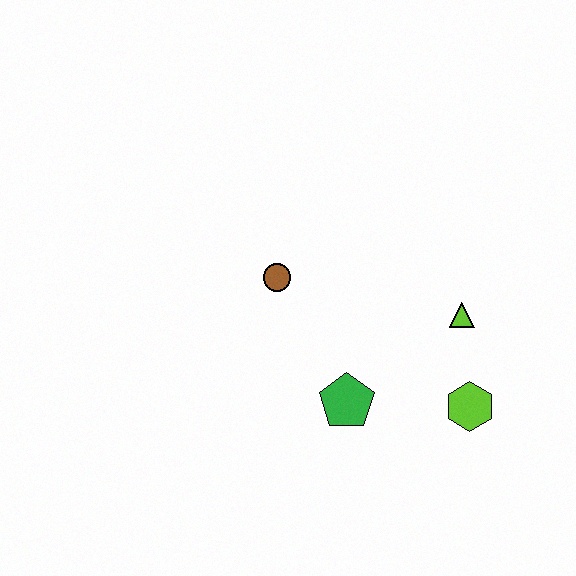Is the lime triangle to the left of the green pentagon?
No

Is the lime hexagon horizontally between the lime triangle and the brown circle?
No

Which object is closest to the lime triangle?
The lime hexagon is closest to the lime triangle.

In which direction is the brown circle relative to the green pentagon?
The brown circle is above the green pentagon.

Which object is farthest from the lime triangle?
The brown circle is farthest from the lime triangle.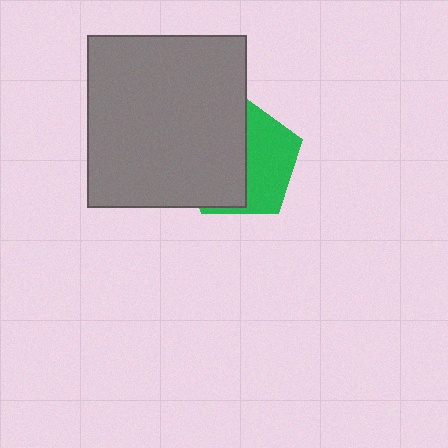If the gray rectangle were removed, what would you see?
You would see the complete green pentagon.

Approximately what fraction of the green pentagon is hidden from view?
Roughly 56% of the green pentagon is hidden behind the gray rectangle.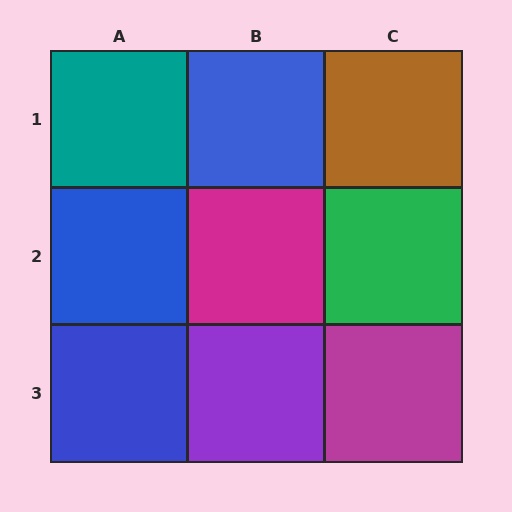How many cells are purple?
1 cell is purple.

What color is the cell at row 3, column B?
Purple.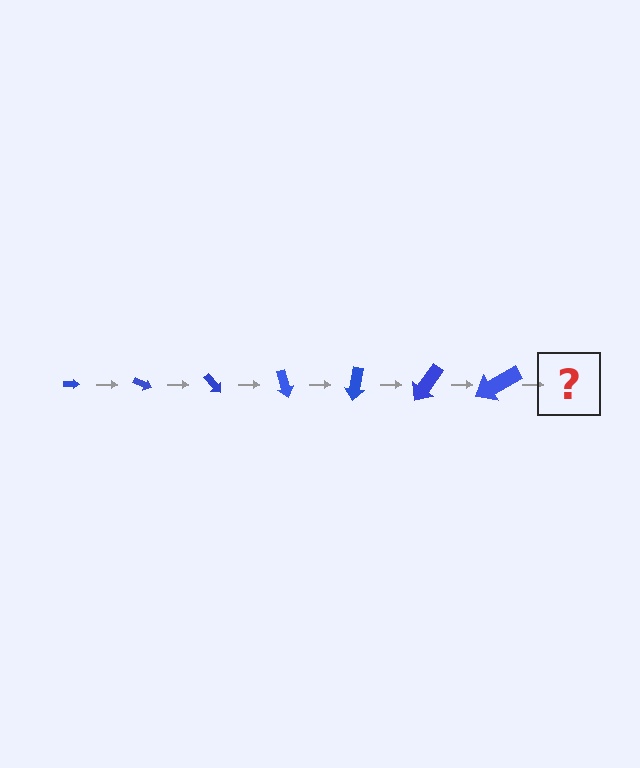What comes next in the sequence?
The next element should be an arrow, larger than the previous one and rotated 175 degrees from the start.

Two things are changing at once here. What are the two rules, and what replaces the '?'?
The two rules are that the arrow grows larger each step and it rotates 25 degrees each step. The '?' should be an arrow, larger than the previous one and rotated 175 degrees from the start.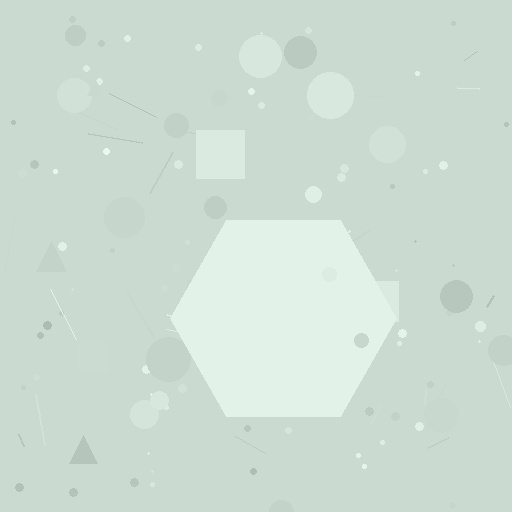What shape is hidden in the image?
A hexagon is hidden in the image.